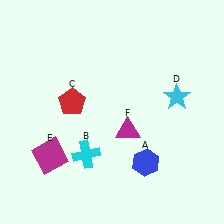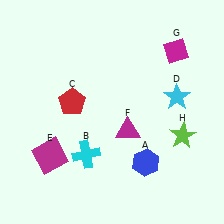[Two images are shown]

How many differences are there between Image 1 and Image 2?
There are 2 differences between the two images.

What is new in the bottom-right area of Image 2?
A lime star (H) was added in the bottom-right area of Image 2.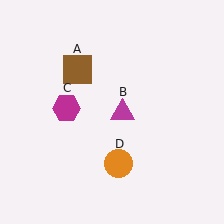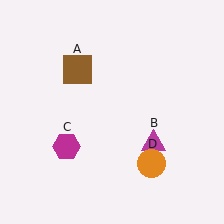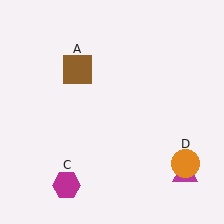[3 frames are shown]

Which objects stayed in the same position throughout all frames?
Brown square (object A) remained stationary.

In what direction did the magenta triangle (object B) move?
The magenta triangle (object B) moved down and to the right.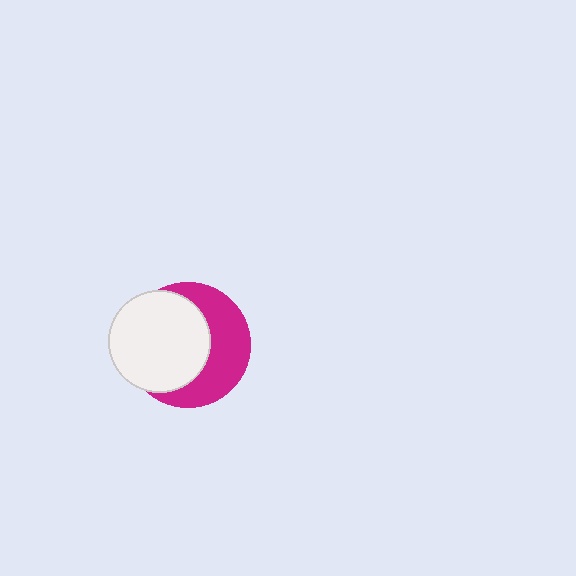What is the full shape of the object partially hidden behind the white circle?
The partially hidden object is a magenta circle.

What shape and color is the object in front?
The object in front is a white circle.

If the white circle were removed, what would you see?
You would see the complete magenta circle.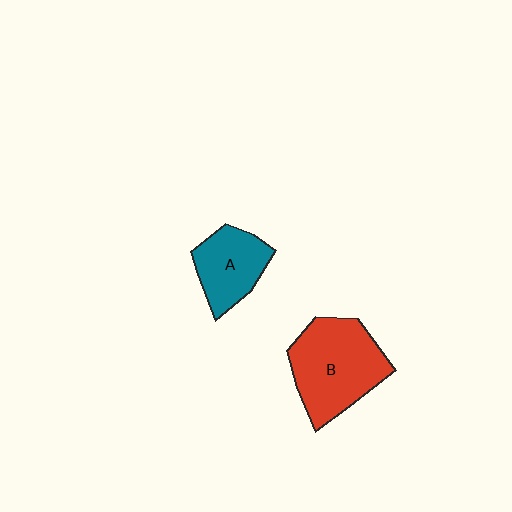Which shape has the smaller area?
Shape A (teal).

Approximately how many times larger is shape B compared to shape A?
Approximately 1.6 times.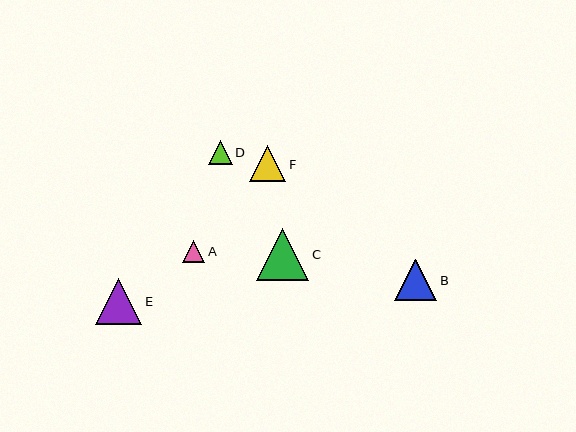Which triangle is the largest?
Triangle C is the largest with a size of approximately 52 pixels.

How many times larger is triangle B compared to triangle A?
Triangle B is approximately 1.9 times the size of triangle A.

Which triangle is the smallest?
Triangle A is the smallest with a size of approximately 22 pixels.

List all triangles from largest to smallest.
From largest to smallest: C, E, B, F, D, A.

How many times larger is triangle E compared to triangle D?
Triangle E is approximately 2.0 times the size of triangle D.